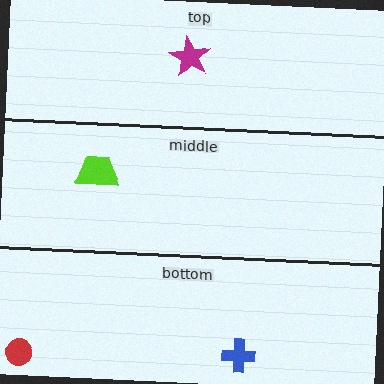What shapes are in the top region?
The magenta star.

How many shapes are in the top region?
1.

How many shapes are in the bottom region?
2.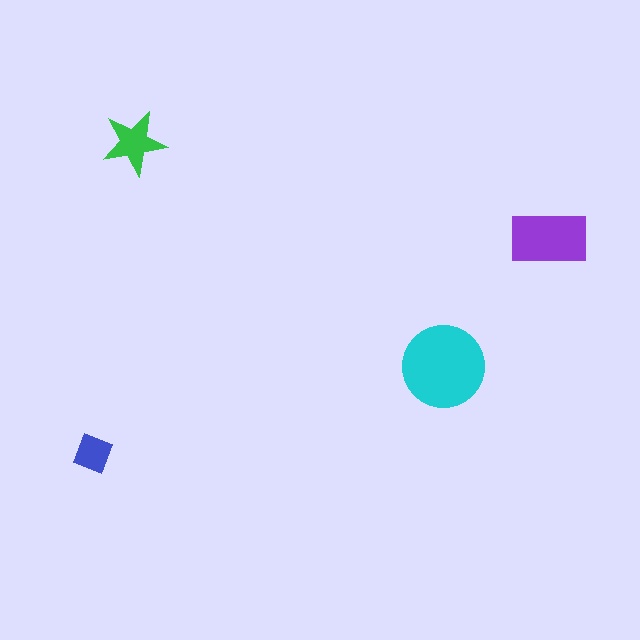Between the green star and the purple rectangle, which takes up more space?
The purple rectangle.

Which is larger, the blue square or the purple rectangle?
The purple rectangle.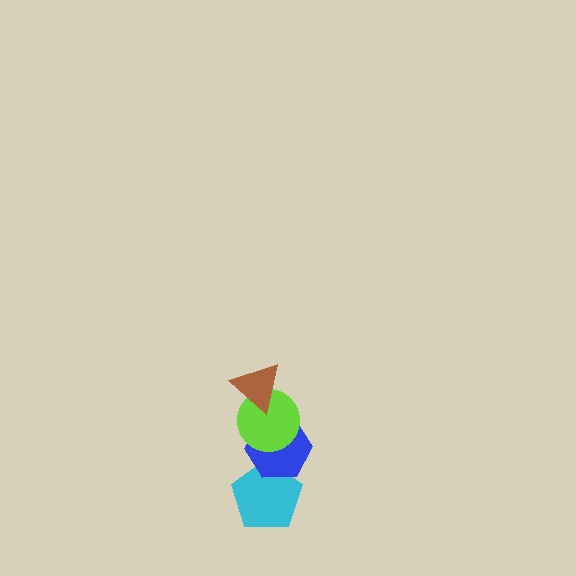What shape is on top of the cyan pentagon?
The blue hexagon is on top of the cyan pentagon.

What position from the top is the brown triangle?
The brown triangle is 1st from the top.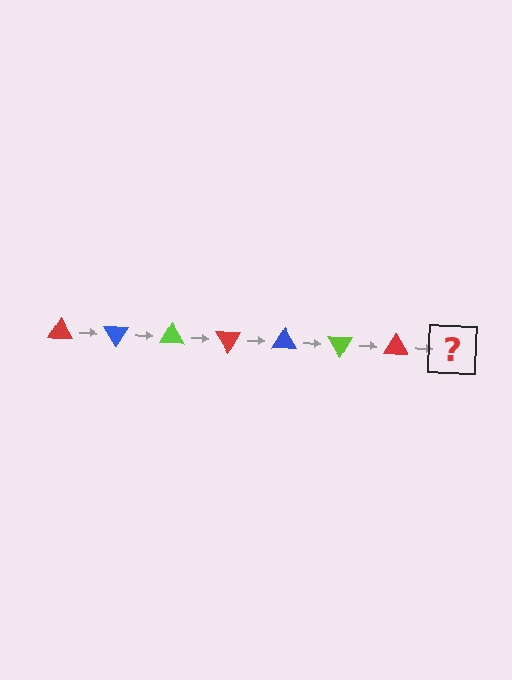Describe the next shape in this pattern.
It should be a blue triangle, rotated 420 degrees from the start.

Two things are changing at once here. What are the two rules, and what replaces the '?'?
The two rules are that it rotates 60 degrees each step and the color cycles through red, blue, and lime. The '?' should be a blue triangle, rotated 420 degrees from the start.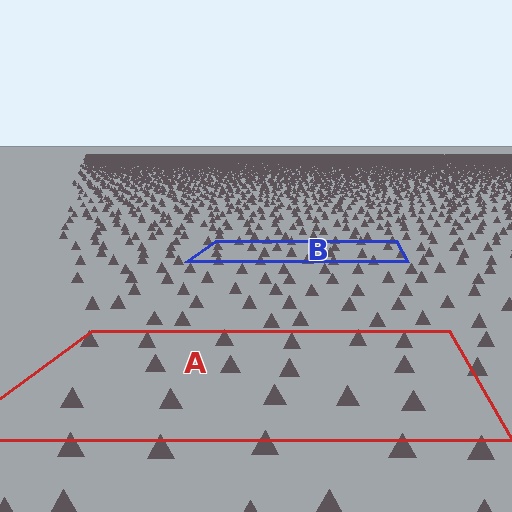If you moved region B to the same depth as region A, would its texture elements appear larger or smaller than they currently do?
They would appear larger. At a closer depth, the same texture elements are projected at a bigger on-screen size.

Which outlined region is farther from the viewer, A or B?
Region B is farther from the viewer — the texture elements inside it appear smaller and more densely packed.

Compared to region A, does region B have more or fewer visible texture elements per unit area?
Region B has more texture elements per unit area — they are packed more densely because it is farther away.